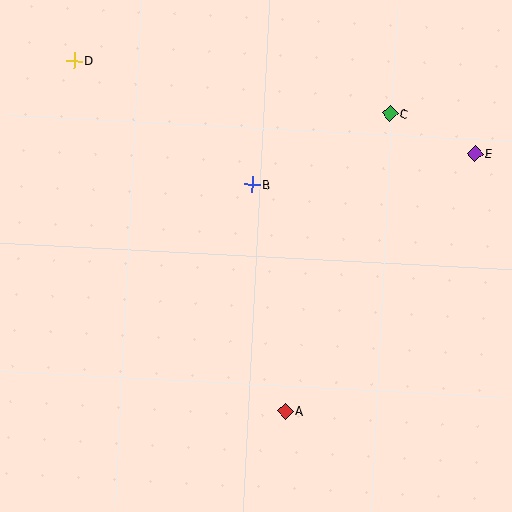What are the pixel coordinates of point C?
Point C is at (390, 114).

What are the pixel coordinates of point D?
Point D is at (74, 61).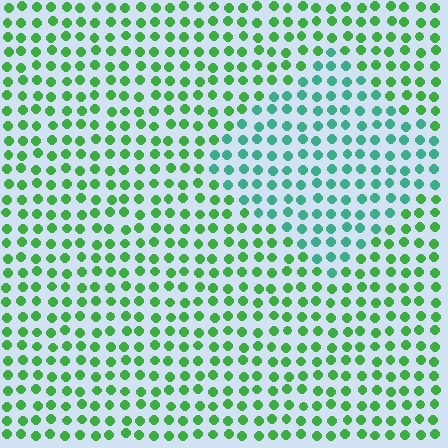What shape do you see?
I see a diamond.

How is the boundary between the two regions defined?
The boundary is defined purely by a slight shift in hue (about 40 degrees). Spacing, size, and orientation are identical on both sides.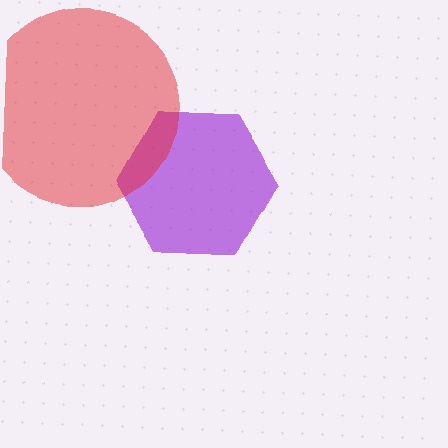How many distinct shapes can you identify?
There are 2 distinct shapes: a purple hexagon, a red circle.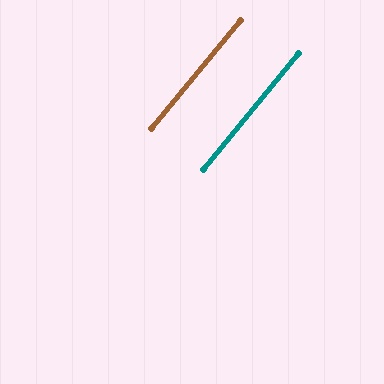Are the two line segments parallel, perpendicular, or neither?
Parallel — their directions differ by only 0.5°.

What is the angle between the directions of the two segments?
Approximately 1 degree.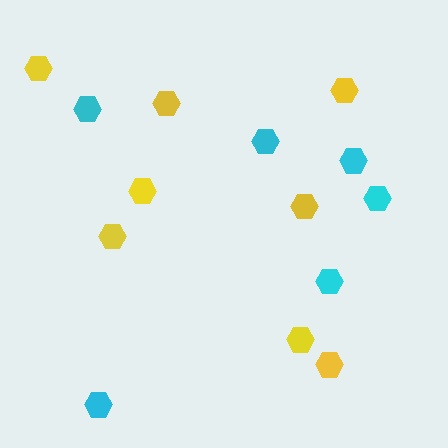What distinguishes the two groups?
There are 2 groups: one group of cyan hexagons (6) and one group of yellow hexagons (8).